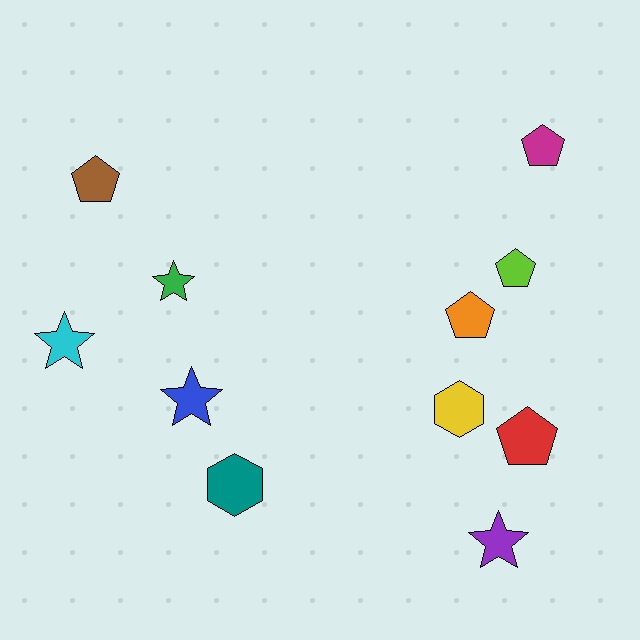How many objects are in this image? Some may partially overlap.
There are 11 objects.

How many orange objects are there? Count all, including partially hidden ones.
There is 1 orange object.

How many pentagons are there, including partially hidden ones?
There are 5 pentagons.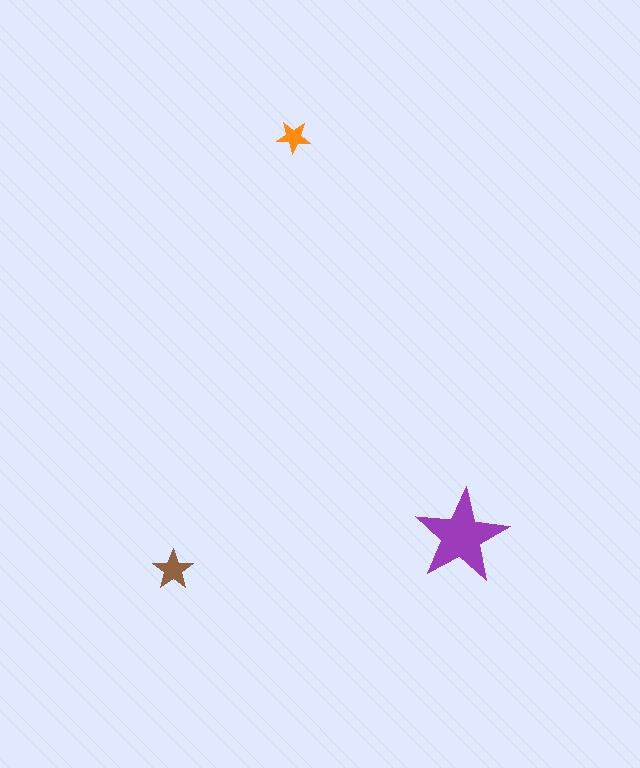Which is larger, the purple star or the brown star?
The purple one.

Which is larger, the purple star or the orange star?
The purple one.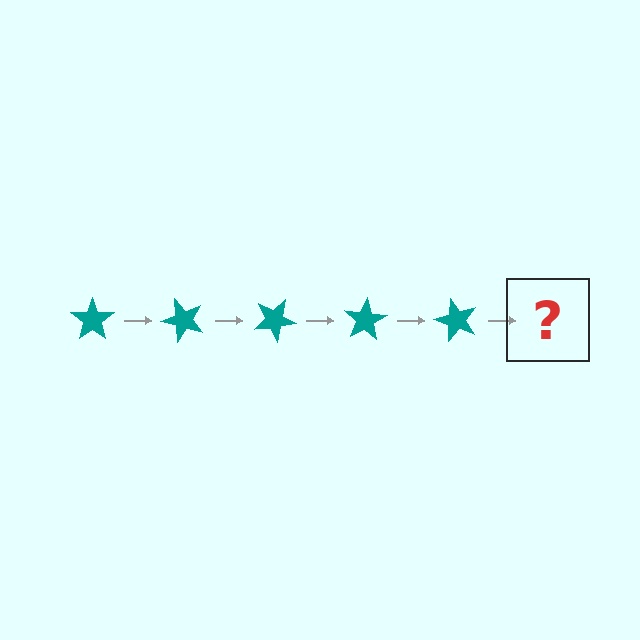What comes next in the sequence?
The next element should be a teal star rotated 250 degrees.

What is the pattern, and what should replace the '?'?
The pattern is that the star rotates 50 degrees each step. The '?' should be a teal star rotated 250 degrees.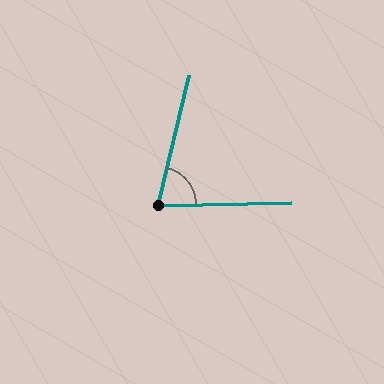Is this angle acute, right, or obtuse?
It is acute.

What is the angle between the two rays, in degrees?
Approximately 75 degrees.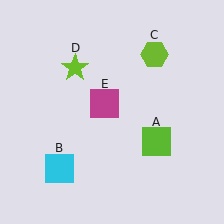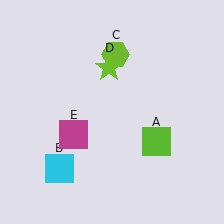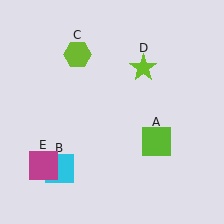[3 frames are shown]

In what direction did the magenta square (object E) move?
The magenta square (object E) moved down and to the left.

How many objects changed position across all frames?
3 objects changed position: lime hexagon (object C), lime star (object D), magenta square (object E).